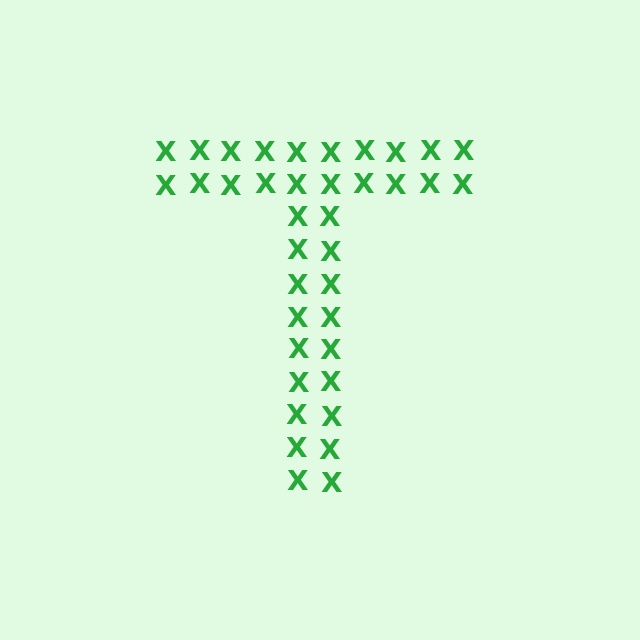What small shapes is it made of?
It is made of small letter X's.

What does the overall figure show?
The overall figure shows the letter T.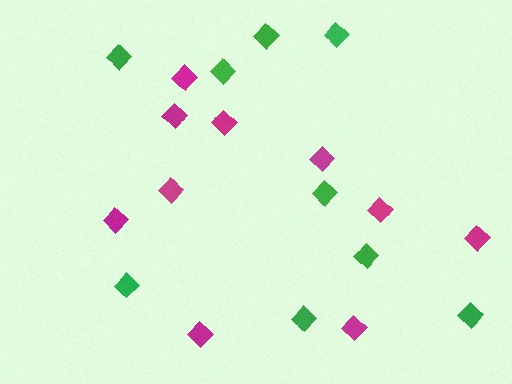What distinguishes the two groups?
There are 2 groups: one group of green diamonds (9) and one group of magenta diamonds (10).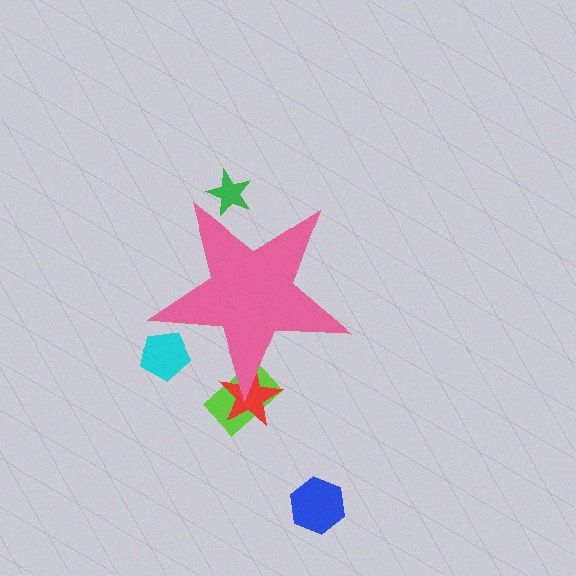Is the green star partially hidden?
Yes, the green star is partially hidden behind the pink star.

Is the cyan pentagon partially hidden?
Yes, the cyan pentagon is partially hidden behind the pink star.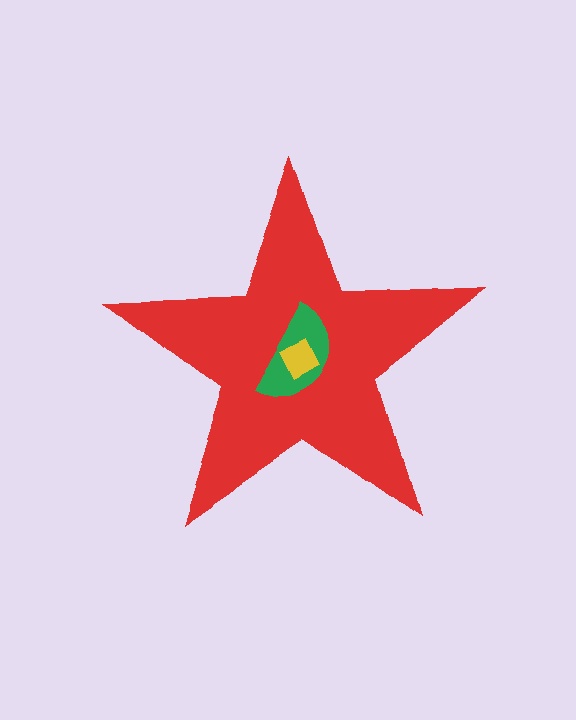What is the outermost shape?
The red star.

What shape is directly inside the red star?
The green semicircle.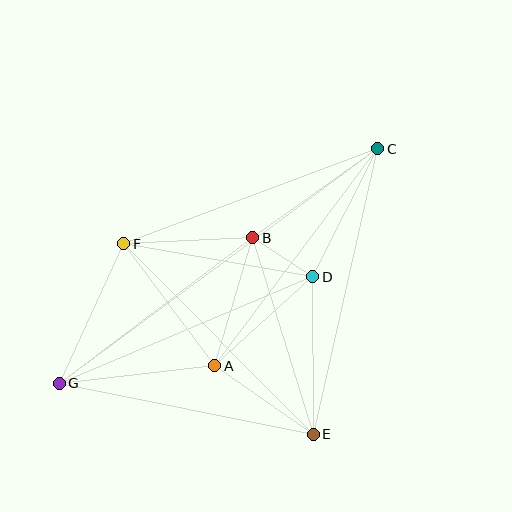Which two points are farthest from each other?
Points C and G are farthest from each other.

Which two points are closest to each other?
Points B and D are closest to each other.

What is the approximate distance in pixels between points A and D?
The distance between A and D is approximately 132 pixels.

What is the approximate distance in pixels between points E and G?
The distance between E and G is approximately 259 pixels.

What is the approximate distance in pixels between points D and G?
The distance between D and G is approximately 275 pixels.